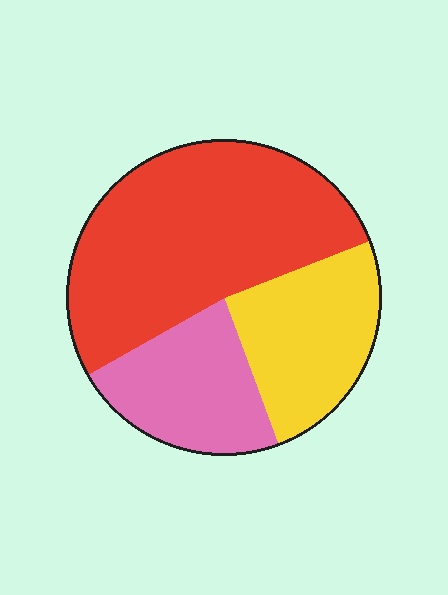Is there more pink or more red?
Red.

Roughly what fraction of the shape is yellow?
Yellow covers roughly 25% of the shape.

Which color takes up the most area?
Red, at roughly 50%.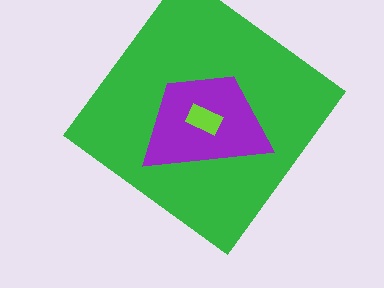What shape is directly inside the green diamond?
The purple trapezoid.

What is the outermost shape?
The green diamond.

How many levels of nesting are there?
3.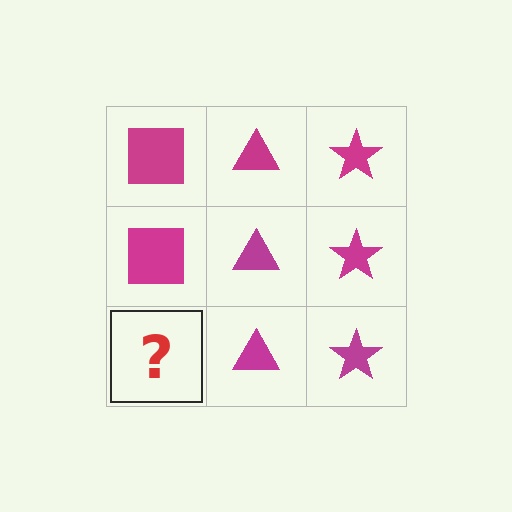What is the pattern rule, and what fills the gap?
The rule is that each column has a consistent shape. The gap should be filled with a magenta square.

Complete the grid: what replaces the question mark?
The question mark should be replaced with a magenta square.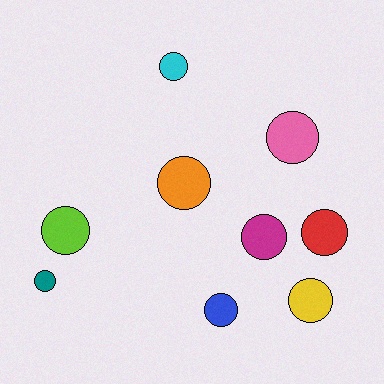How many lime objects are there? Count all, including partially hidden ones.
There is 1 lime object.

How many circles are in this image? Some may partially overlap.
There are 9 circles.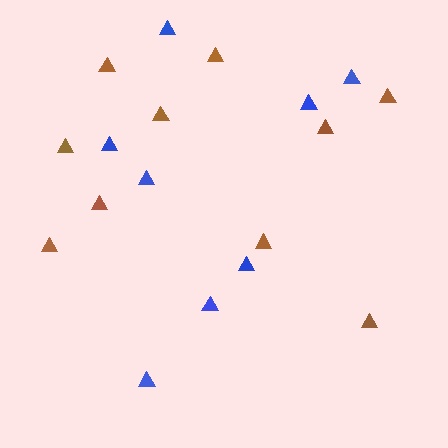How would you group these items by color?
There are 2 groups: one group of blue triangles (8) and one group of brown triangles (10).